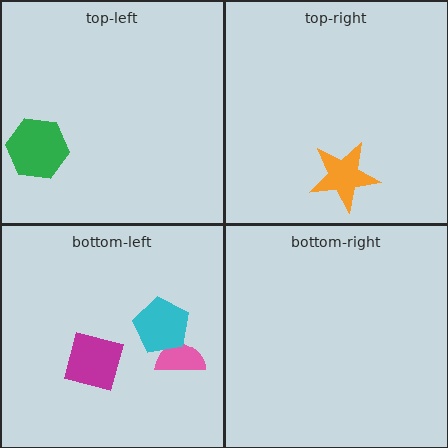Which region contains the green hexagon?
The top-left region.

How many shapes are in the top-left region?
1.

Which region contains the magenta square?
The bottom-left region.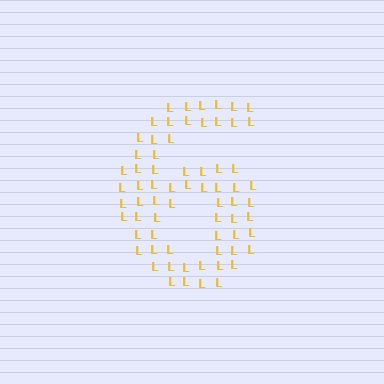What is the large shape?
The large shape is the digit 6.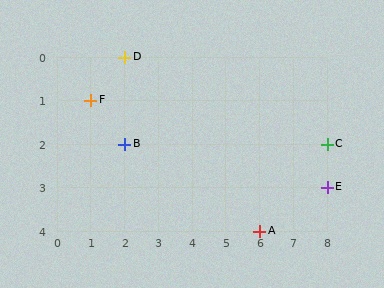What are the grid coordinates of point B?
Point B is at grid coordinates (2, 2).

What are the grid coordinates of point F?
Point F is at grid coordinates (1, 1).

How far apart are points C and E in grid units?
Points C and E are 1 row apart.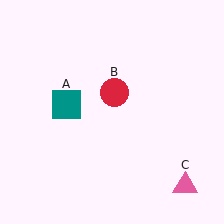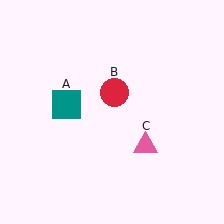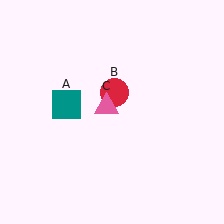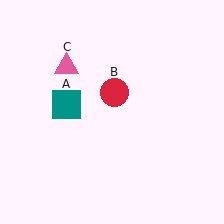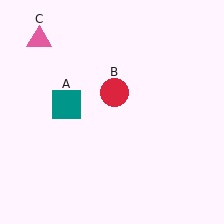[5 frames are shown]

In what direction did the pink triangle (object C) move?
The pink triangle (object C) moved up and to the left.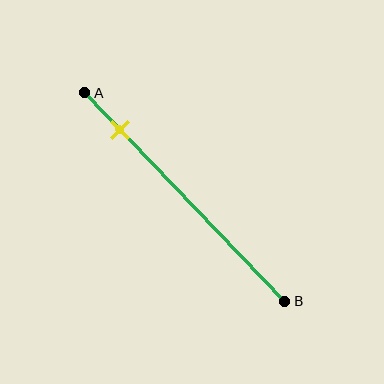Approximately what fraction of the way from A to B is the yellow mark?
The yellow mark is approximately 20% of the way from A to B.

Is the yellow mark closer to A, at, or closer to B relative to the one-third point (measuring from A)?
The yellow mark is closer to point A than the one-third point of segment AB.